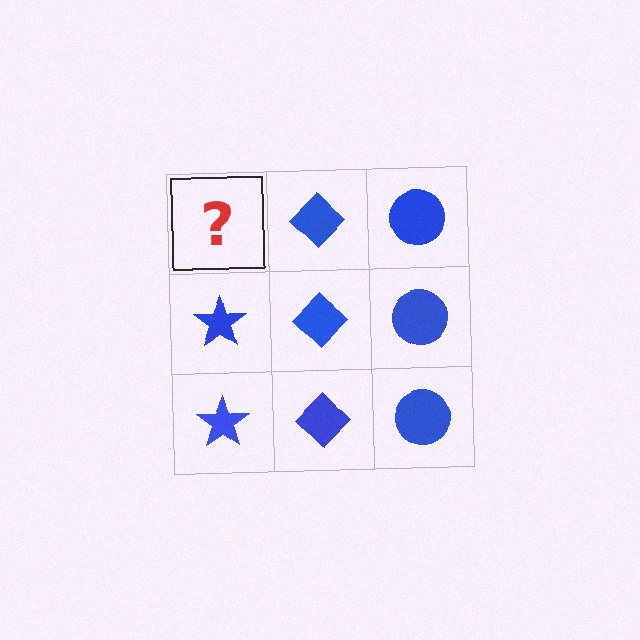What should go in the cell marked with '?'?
The missing cell should contain a blue star.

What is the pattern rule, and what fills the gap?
The rule is that each column has a consistent shape. The gap should be filled with a blue star.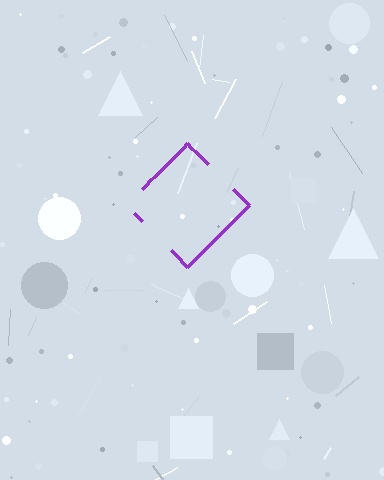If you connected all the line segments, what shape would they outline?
They would outline a diamond.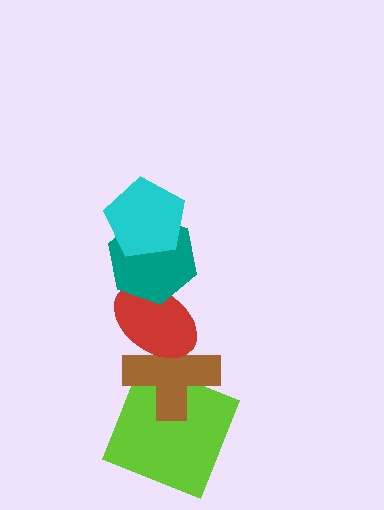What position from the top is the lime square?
The lime square is 5th from the top.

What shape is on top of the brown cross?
The red ellipse is on top of the brown cross.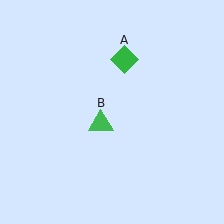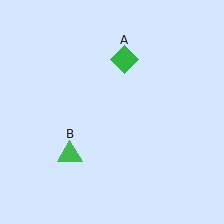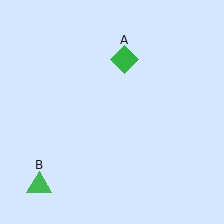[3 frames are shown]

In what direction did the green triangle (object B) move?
The green triangle (object B) moved down and to the left.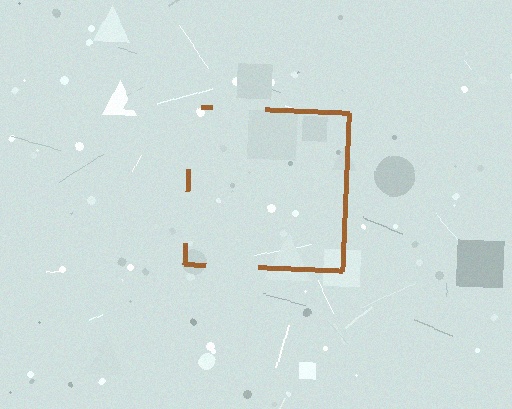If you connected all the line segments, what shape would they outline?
They would outline a square.